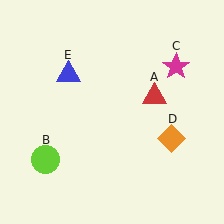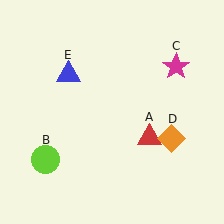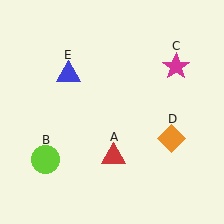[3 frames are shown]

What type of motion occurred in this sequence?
The red triangle (object A) rotated clockwise around the center of the scene.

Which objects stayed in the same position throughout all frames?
Lime circle (object B) and magenta star (object C) and orange diamond (object D) and blue triangle (object E) remained stationary.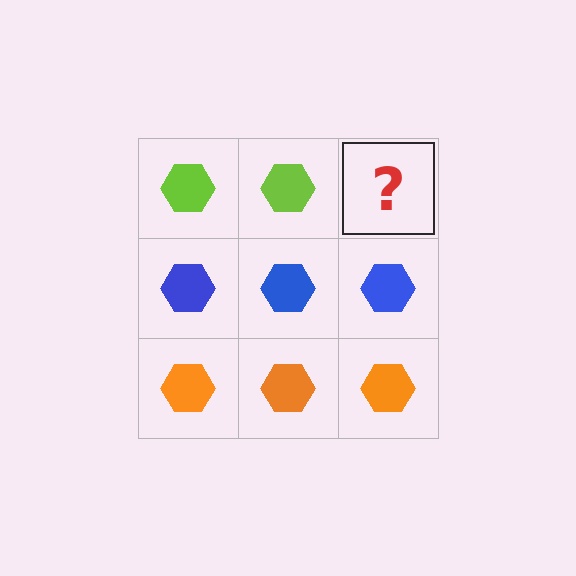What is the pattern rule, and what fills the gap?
The rule is that each row has a consistent color. The gap should be filled with a lime hexagon.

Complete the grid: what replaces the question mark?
The question mark should be replaced with a lime hexagon.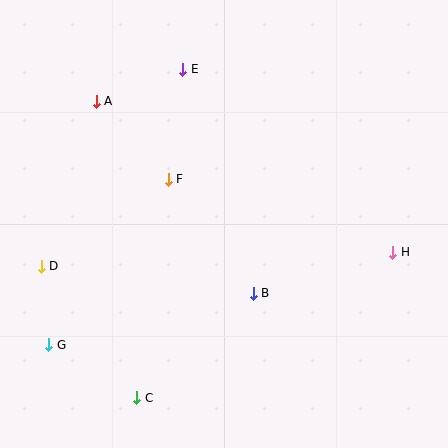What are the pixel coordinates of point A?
Point A is at (96, 101).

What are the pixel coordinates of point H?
Point H is at (393, 252).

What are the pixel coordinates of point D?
Point D is at (41, 266).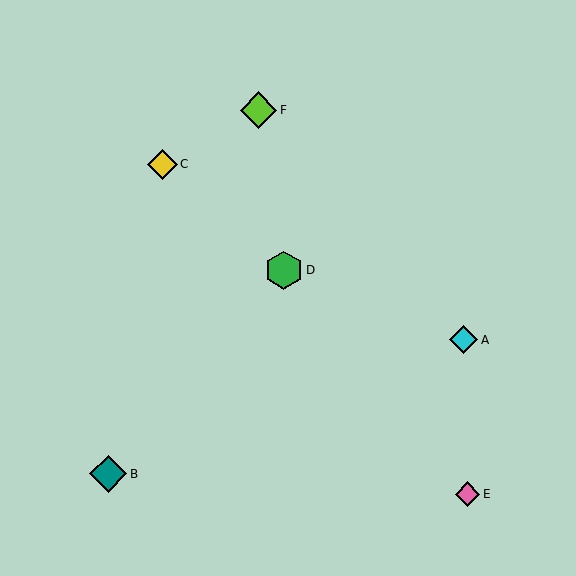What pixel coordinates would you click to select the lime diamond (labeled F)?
Click at (259, 110) to select the lime diamond F.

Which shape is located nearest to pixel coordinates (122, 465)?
The teal diamond (labeled B) at (108, 474) is nearest to that location.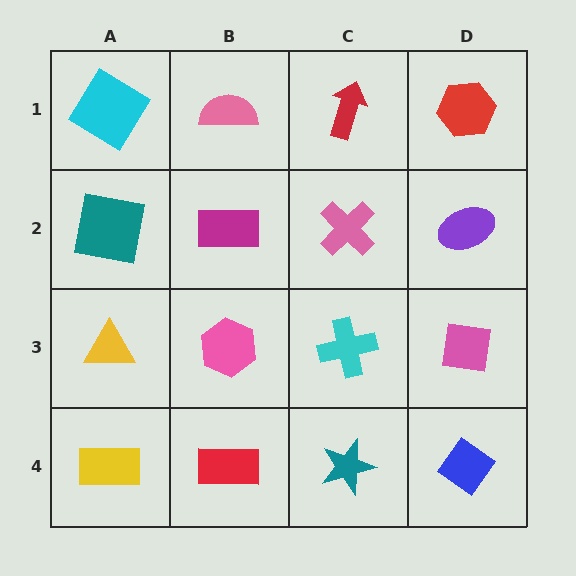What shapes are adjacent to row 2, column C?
A red arrow (row 1, column C), a cyan cross (row 3, column C), a magenta rectangle (row 2, column B), a purple ellipse (row 2, column D).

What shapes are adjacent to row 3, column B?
A magenta rectangle (row 2, column B), a red rectangle (row 4, column B), a yellow triangle (row 3, column A), a cyan cross (row 3, column C).